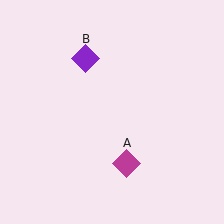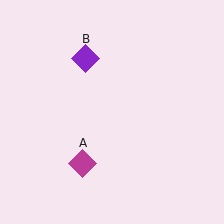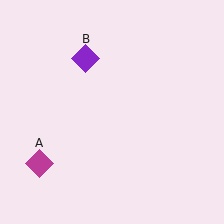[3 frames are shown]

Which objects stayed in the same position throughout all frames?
Purple diamond (object B) remained stationary.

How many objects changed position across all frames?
1 object changed position: magenta diamond (object A).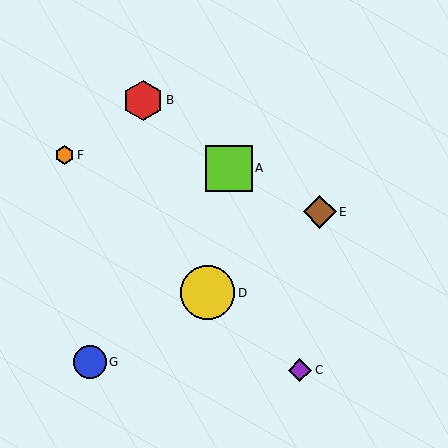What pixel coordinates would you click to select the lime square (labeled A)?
Click at (229, 168) to select the lime square A.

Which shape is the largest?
The yellow circle (labeled D) is the largest.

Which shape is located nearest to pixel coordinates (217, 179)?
The lime square (labeled A) at (229, 168) is nearest to that location.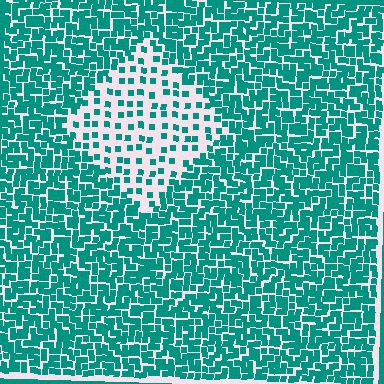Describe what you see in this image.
The image contains small teal elements arranged at two different densities. A diamond-shaped region is visible where the elements are less densely packed than the surrounding area.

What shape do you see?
I see a diamond.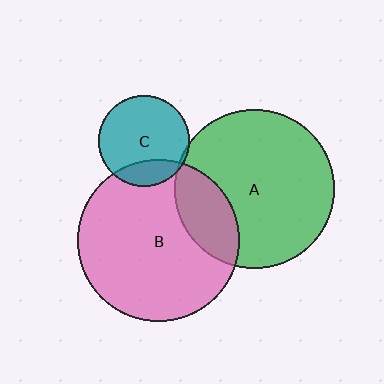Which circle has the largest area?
Circle B (pink).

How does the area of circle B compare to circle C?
Approximately 3.2 times.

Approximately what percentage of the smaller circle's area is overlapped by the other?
Approximately 20%.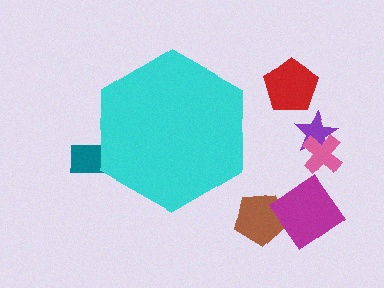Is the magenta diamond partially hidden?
No, the magenta diamond is fully visible.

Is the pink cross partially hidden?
No, the pink cross is fully visible.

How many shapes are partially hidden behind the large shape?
1 shape is partially hidden.